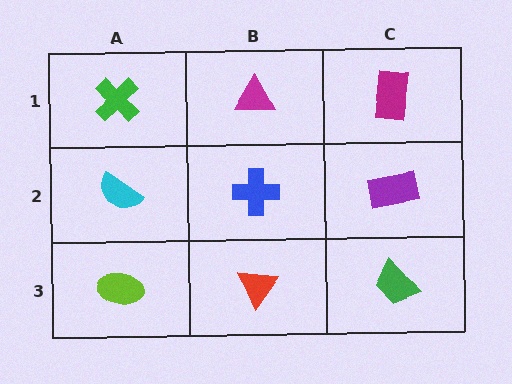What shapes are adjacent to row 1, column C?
A purple rectangle (row 2, column C), a magenta triangle (row 1, column B).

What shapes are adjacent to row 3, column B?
A blue cross (row 2, column B), a lime ellipse (row 3, column A), a green trapezoid (row 3, column C).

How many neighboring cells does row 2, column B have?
4.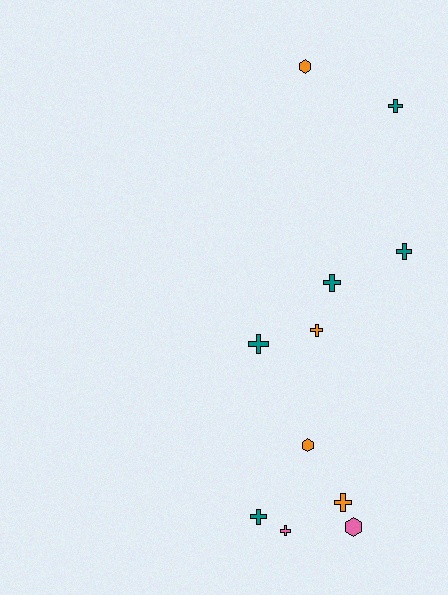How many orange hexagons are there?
There are 2 orange hexagons.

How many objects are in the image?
There are 11 objects.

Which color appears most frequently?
Teal, with 5 objects.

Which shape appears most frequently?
Cross, with 8 objects.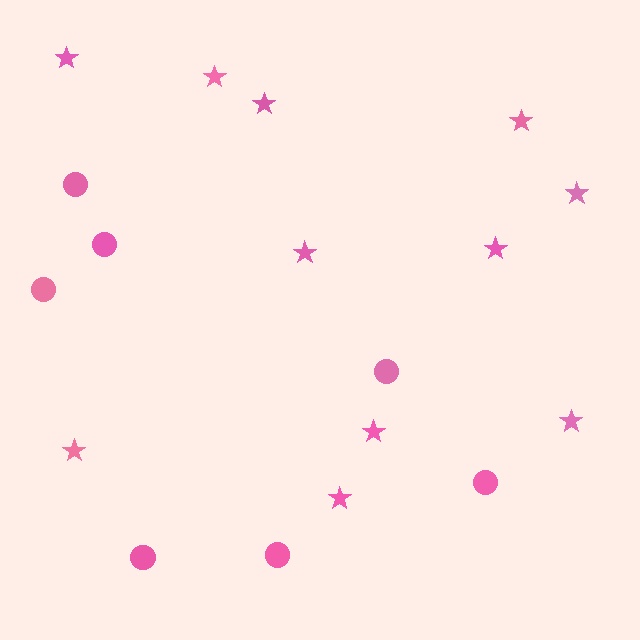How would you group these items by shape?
There are 2 groups: one group of circles (7) and one group of stars (11).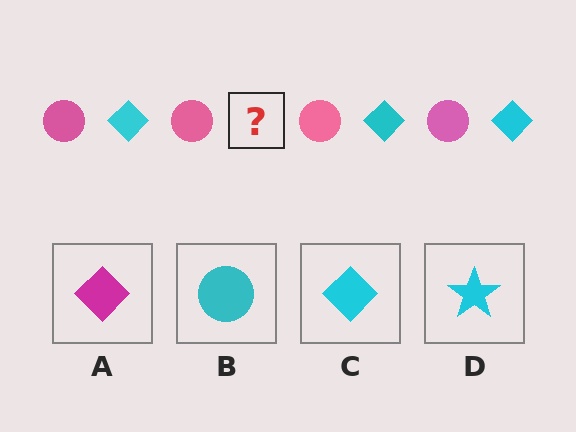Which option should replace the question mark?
Option C.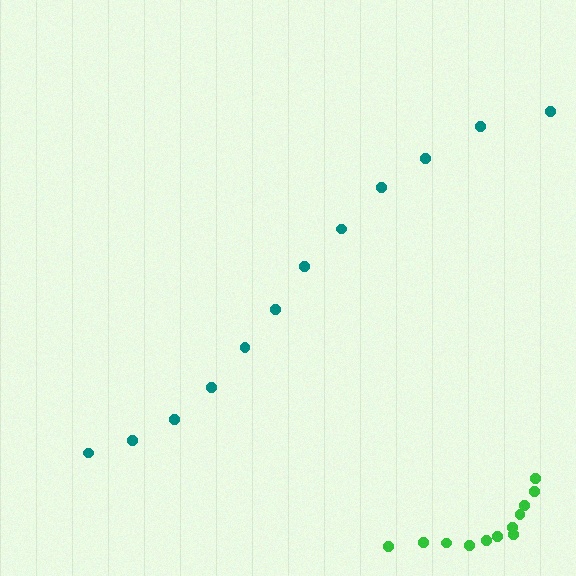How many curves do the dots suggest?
There are 2 distinct paths.